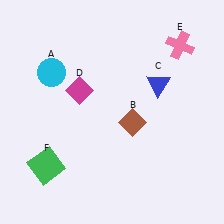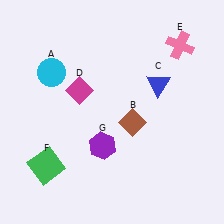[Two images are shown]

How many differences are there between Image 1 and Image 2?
There is 1 difference between the two images.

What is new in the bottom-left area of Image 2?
A purple hexagon (G) was added in the bottom-left area of Image 2.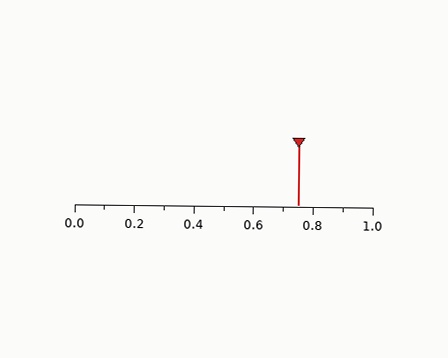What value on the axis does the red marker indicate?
The marker indicates approximately 0.75.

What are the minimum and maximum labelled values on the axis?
The axis runs from 0.0 to 1.0.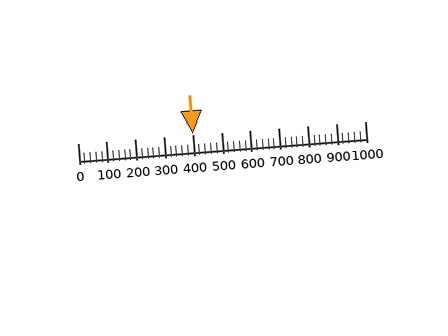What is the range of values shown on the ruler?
The ruler shows values from 0 to 1000.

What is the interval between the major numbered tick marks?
The major tick marks are spaced 100 units apart.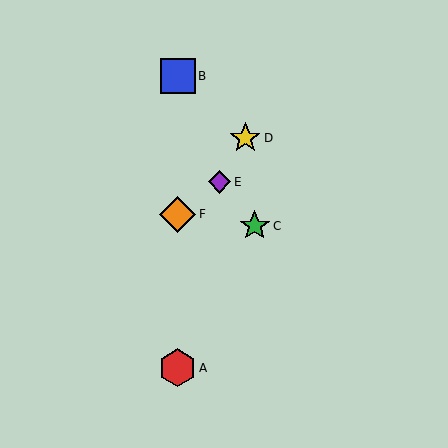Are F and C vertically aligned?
No, F is at x≈178 and C is at x≈255.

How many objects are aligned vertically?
3 objects (A, B, F) are aligned vertically.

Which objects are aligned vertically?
Objects A, B, F are aligned vertically.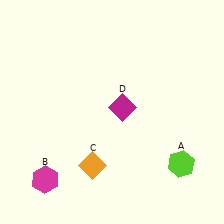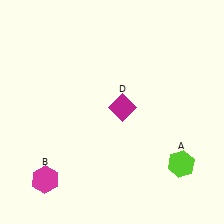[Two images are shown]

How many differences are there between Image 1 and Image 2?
There is 1 difference between the two images.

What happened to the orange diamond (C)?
The orange diamond (C) was removed in Image 2. It was in the bottom-left area of Image 1.